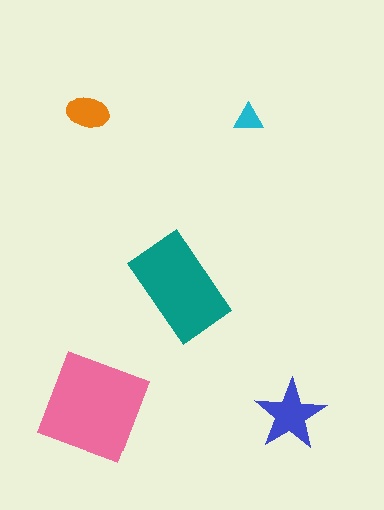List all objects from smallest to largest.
The cyan triangle, the orange ellipse, the blue star, the teal rectangle, the pink diamond.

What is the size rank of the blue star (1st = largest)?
3rd.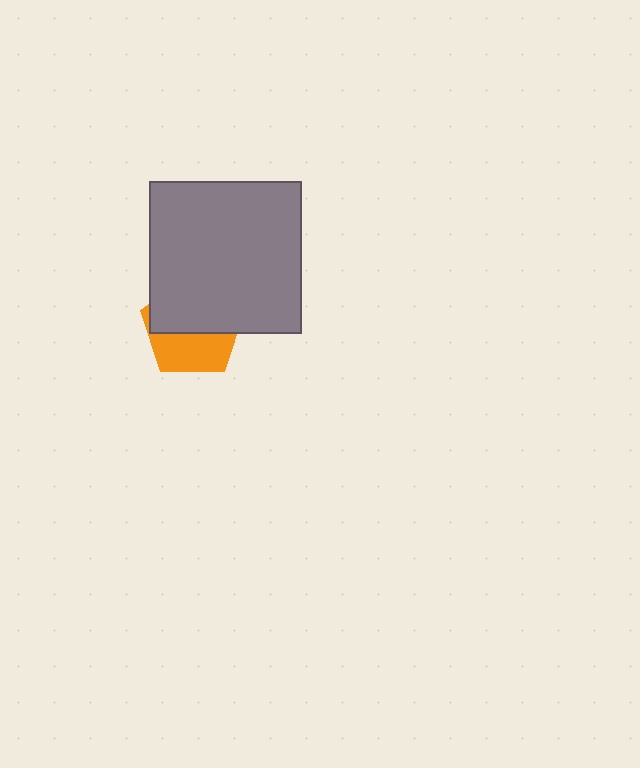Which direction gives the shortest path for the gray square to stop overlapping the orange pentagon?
Moving up gives the shortest separation.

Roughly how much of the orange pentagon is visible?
A small part of it is visible (roughly 43%).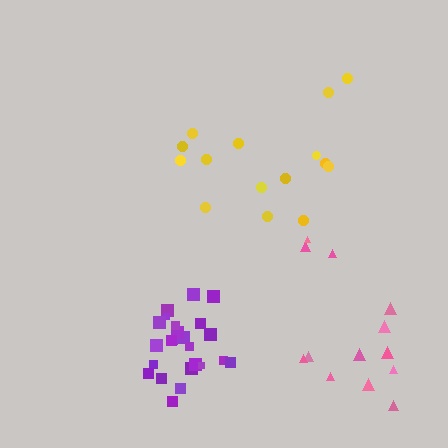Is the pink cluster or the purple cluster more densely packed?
Purple.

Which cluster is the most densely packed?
Purple.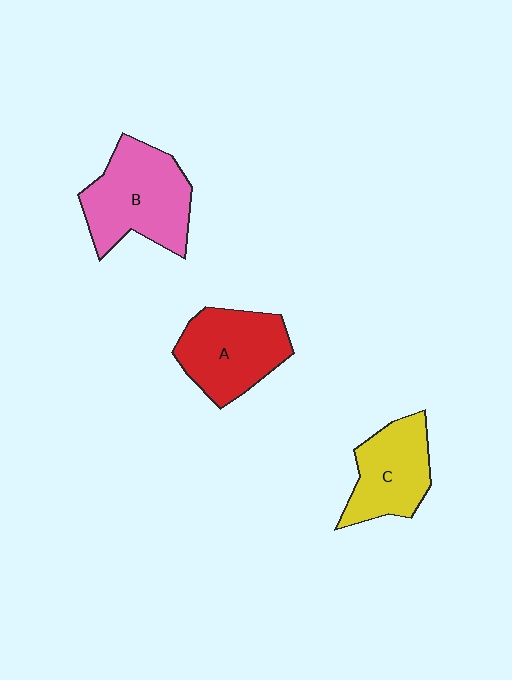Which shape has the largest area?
Shape B (pink).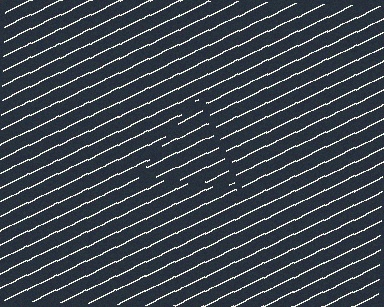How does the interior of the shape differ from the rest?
The interior of the shape contains the same grating, shifted by half a period — the contour is defined by the phase discontinuity where line-ends from the inner and outer gratings abut.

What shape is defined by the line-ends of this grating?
An illusory triangle. The interior of the shape contains the same grating, shifted by half a period — the contour is defined by the phase discontinuity where line-ends from the inner and outer gratings abut.